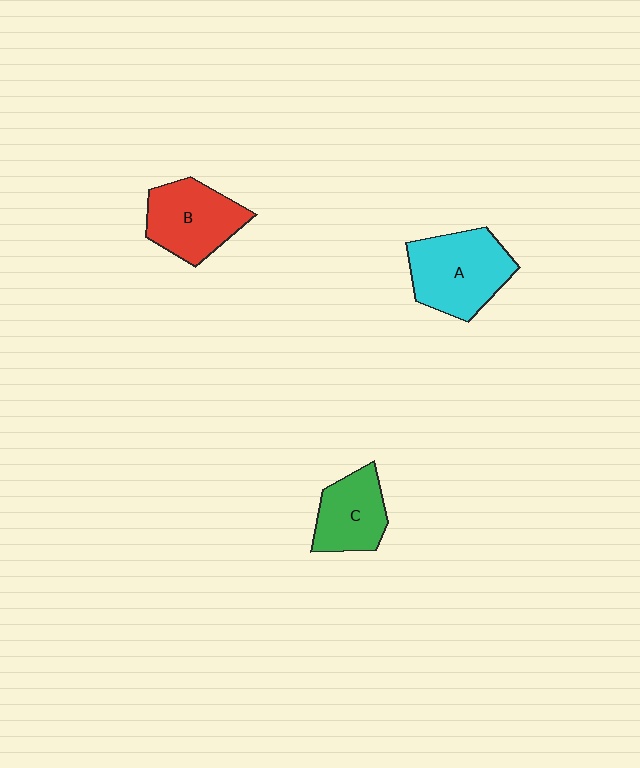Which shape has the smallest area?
Shape C (green).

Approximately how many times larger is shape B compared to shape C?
Approximately 1.2 times.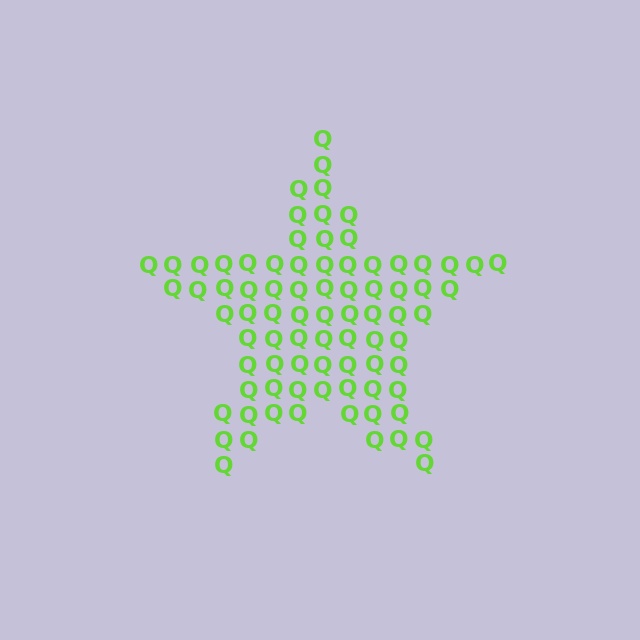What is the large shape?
The large shape is a star.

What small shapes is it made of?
It is made of small letter Q's.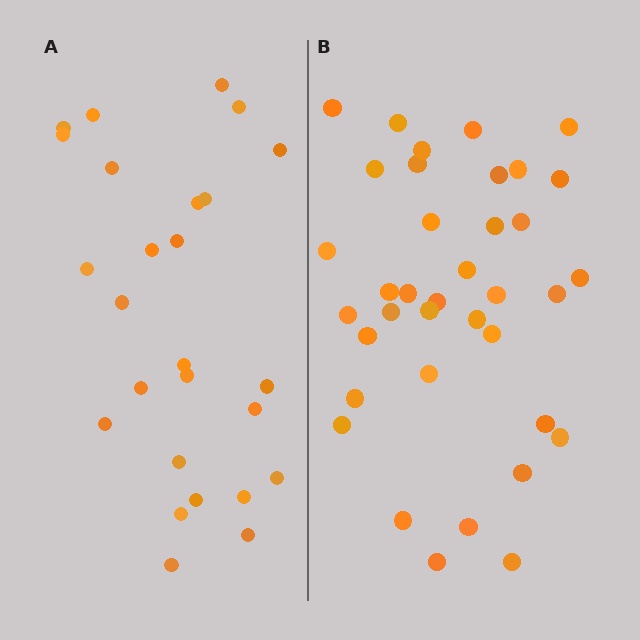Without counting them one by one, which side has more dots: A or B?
Region B (the right region) has more dots.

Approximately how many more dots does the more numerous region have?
Region B has roughly 12 or so more dots than region A.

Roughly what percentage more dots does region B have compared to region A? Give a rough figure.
About 40% more.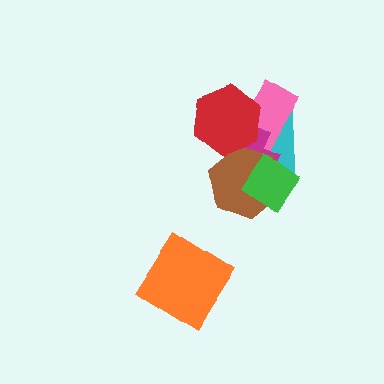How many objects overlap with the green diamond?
3 objects overlap with the green diamond.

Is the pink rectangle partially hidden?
Yes, it is partially covered by another shape.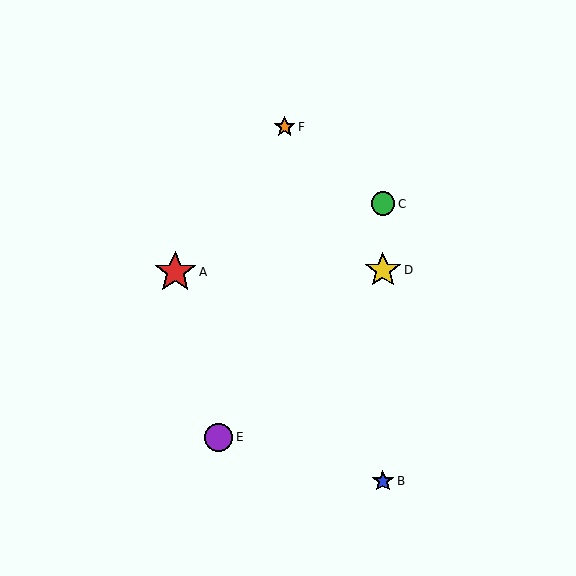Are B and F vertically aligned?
No, B is at x≈383 and F is at x≈285.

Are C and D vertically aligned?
Yes, both are at x≈383.